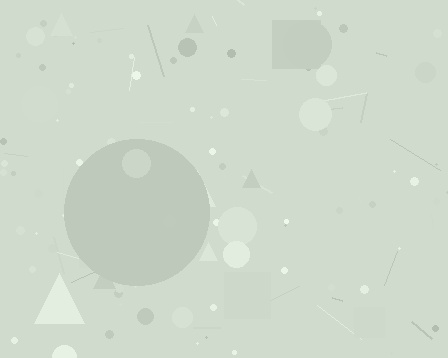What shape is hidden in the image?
A circle is hidden in the image.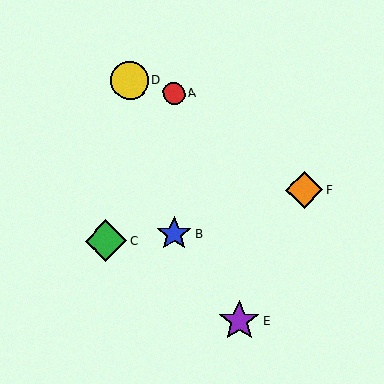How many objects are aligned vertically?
2 objects (A, B) are aligned vertically.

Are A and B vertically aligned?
Yes, both are at x≈174.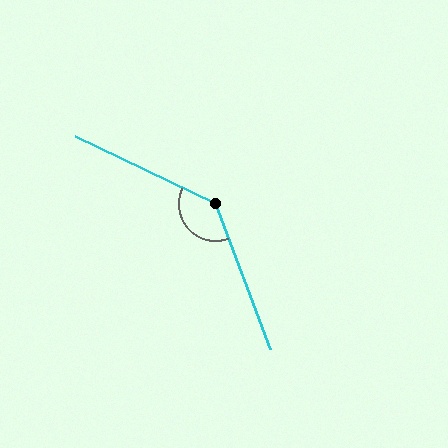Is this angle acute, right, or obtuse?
It is obtuse.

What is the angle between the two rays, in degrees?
Approximately 137 degrees.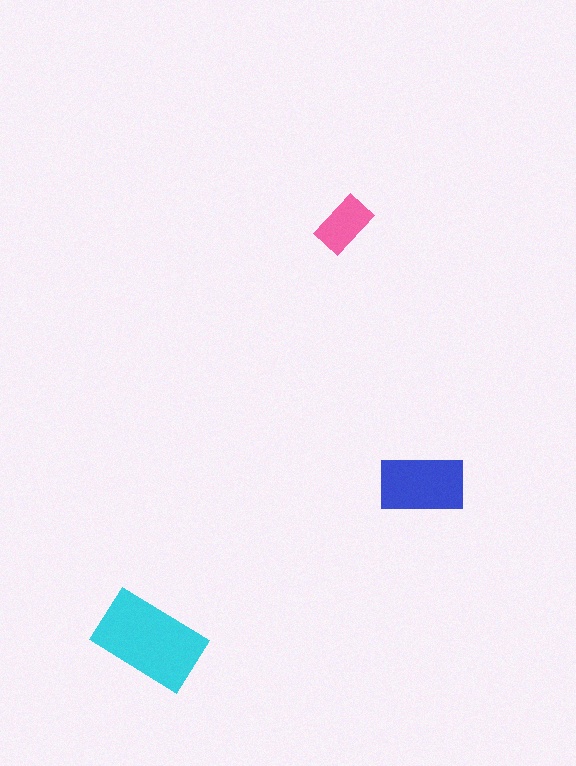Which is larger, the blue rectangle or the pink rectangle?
The blue one.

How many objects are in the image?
There are 3 objects in the image.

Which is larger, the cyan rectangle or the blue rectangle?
The cyan one.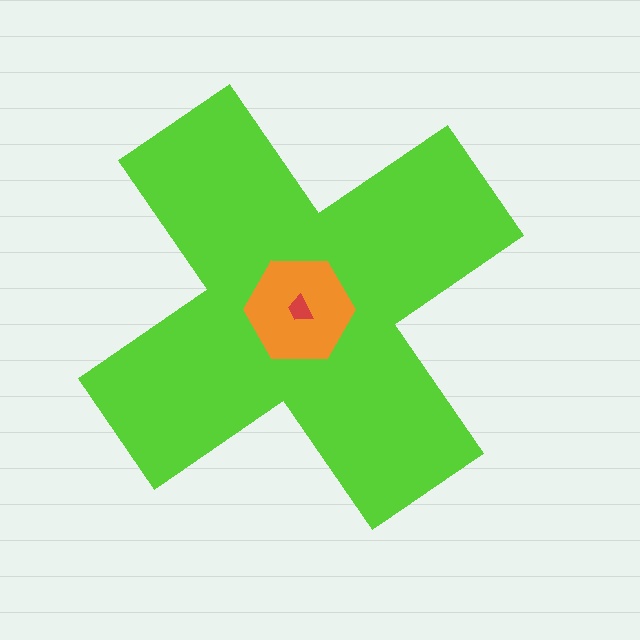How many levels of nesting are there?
3.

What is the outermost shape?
The lime cross.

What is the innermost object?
The red trapezoid.